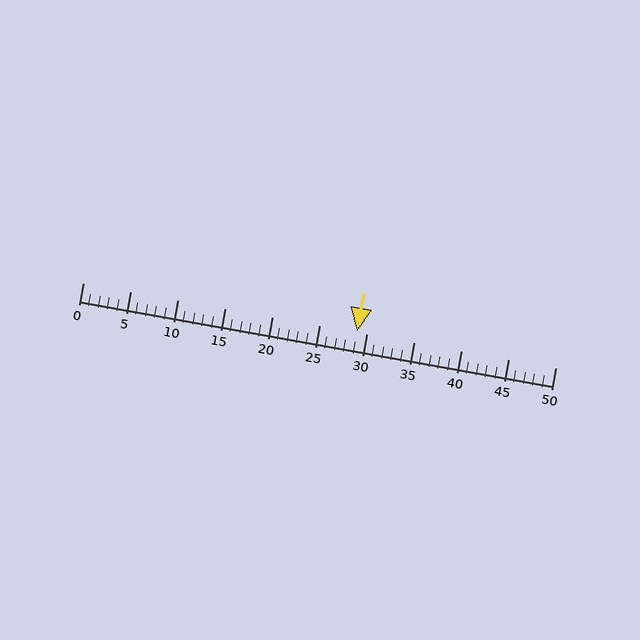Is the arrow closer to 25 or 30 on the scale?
The arrow is closer to 30.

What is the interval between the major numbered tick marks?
The major tick marks are spaced 5 units apart.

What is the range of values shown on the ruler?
The ruler shows values from 0 to 50.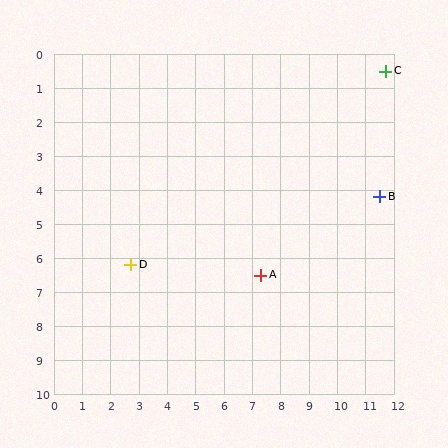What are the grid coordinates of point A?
Point A is at approximately (7.3, 6.5).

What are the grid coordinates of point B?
Point B is at approximately (11.5, 4.2).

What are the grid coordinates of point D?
Point D is at approximately (2.7, 6.2).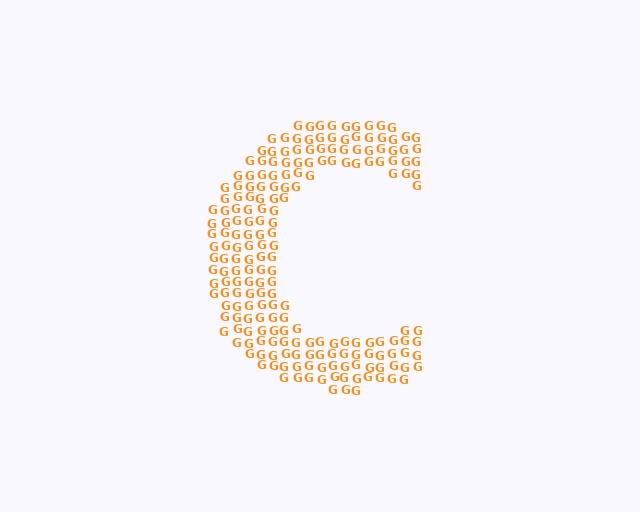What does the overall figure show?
The overall figure shows the letter C.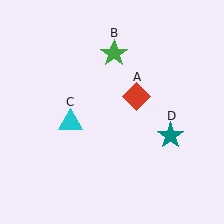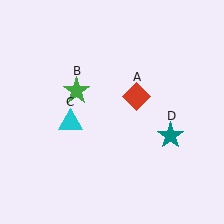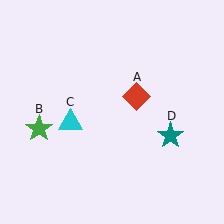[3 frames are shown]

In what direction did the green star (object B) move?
The green star (object B) moved down and to the left.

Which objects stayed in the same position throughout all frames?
Red diamond (object A) and cyan triangle (object C) and teal star (object D) remained stationary.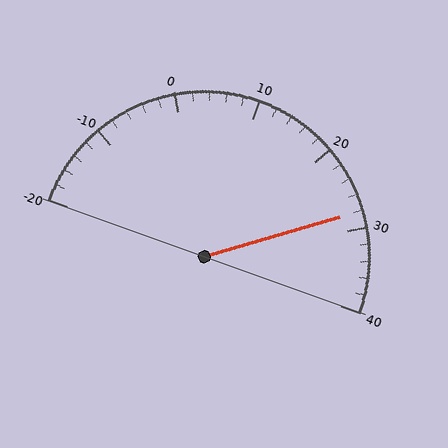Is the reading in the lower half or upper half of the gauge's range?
The reading is in the upper half of the range (-20 to 40).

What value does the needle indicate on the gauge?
The needle indicates approximately 28.